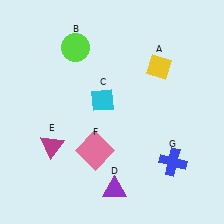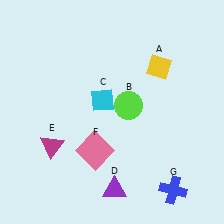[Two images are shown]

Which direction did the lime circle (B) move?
The lime circle (B) moved down.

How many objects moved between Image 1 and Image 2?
2 objects moved between the two images.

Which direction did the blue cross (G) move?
The blue cross (G) moved down.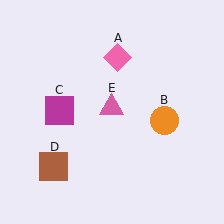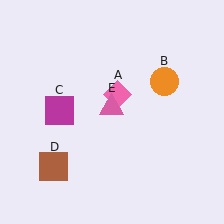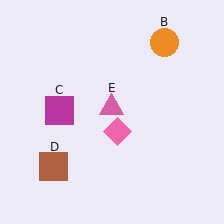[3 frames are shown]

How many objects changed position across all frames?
2 objects changed position: pink diamond (object A), orange circle (object B).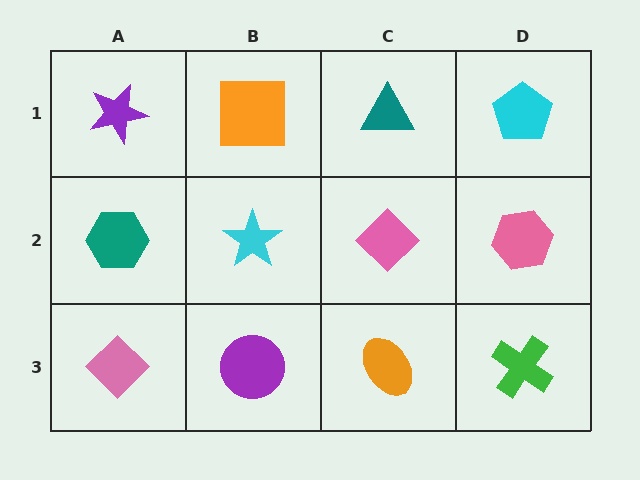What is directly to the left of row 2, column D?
A pink diamond.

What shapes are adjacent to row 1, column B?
A cyan star (row 2, column B), a purple star (row 1, column A), a teal triangle (row 1, column C).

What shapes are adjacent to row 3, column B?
A cyan star (row 2, column B), a pink diamond (row 3, column A), an orange ellipse (row 3, column C).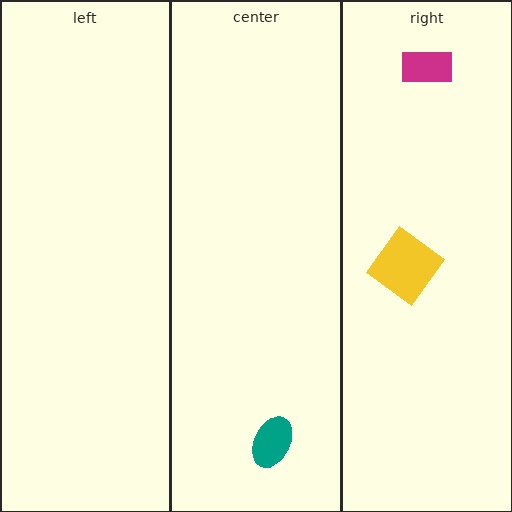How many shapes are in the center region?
1.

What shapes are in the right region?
The yellow diamond, the magenta rectangle.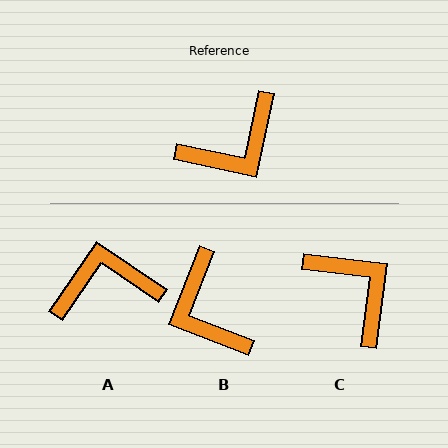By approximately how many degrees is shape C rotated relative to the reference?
Approximately 95 degrees counter-clockwise.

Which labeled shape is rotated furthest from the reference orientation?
A, about 158 degrees away.